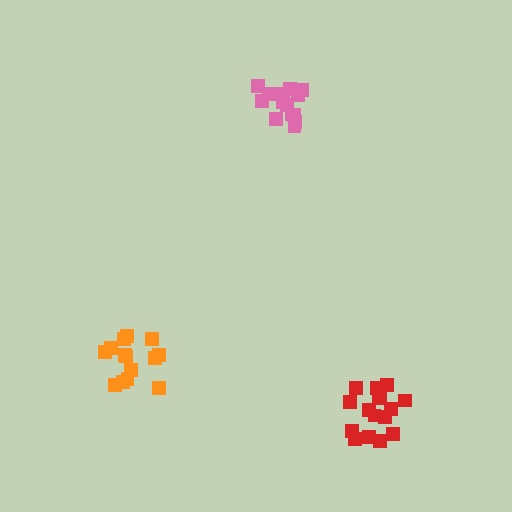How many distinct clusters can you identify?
There are 3 distinct clusters.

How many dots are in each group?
Group 1: 14 dots, Group 2: 16 dots, Group 3: 14 dots (44 total).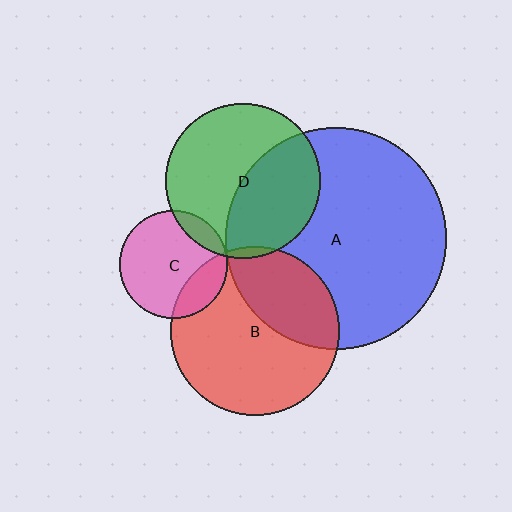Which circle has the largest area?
Circle A (blue).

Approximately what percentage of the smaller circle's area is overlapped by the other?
Approximately 20%.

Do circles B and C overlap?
Yes.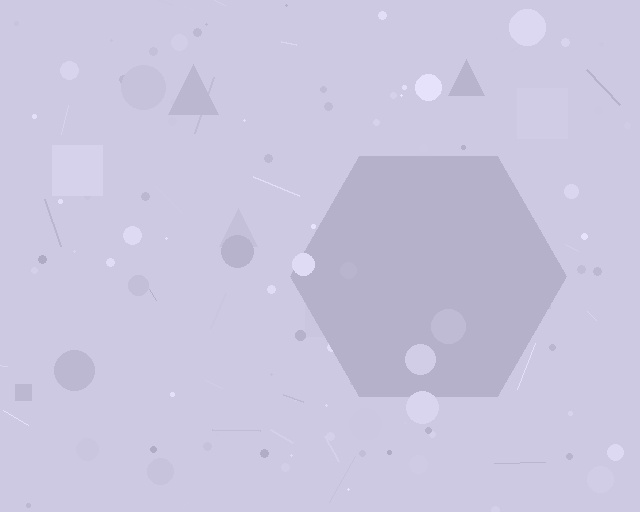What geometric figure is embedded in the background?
A hexagon is embedded in the background.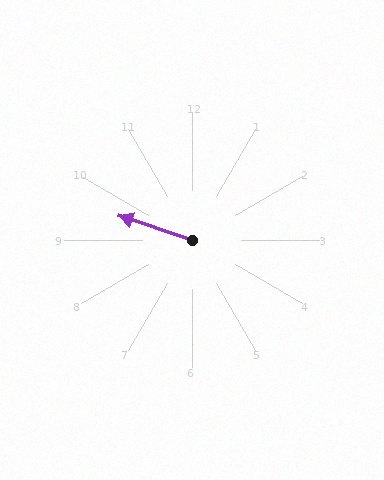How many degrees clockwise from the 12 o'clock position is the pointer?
Approximately 288 degrees.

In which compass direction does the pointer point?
West.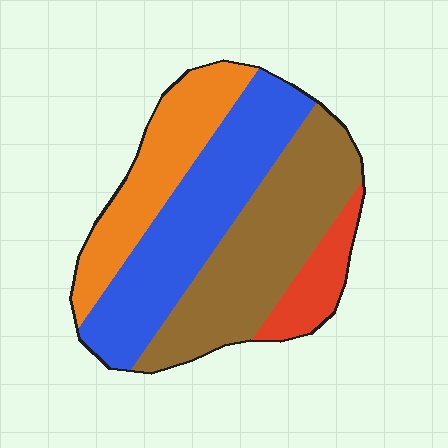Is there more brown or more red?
Brown.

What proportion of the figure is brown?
Brown covers about 35% of the figure.